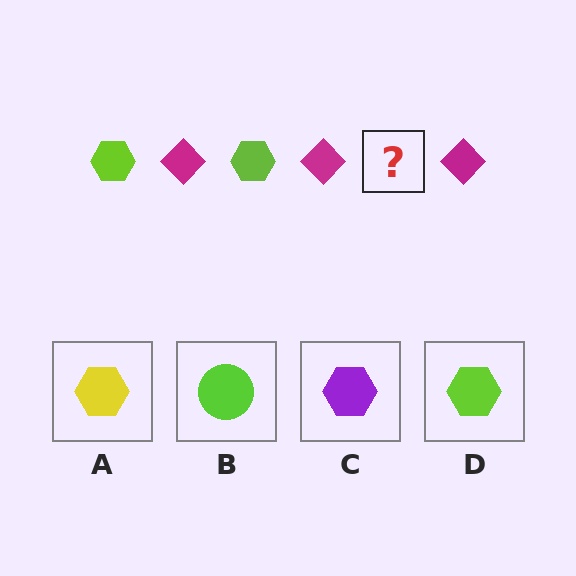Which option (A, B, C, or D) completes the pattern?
D.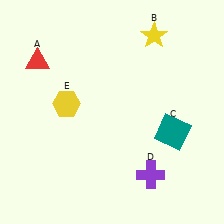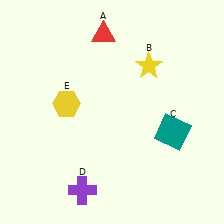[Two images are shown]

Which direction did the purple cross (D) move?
The purple cross (D) moved left.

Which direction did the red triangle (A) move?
The red triangle (A) moved right.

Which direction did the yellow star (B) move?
The yellow star (B) moved down.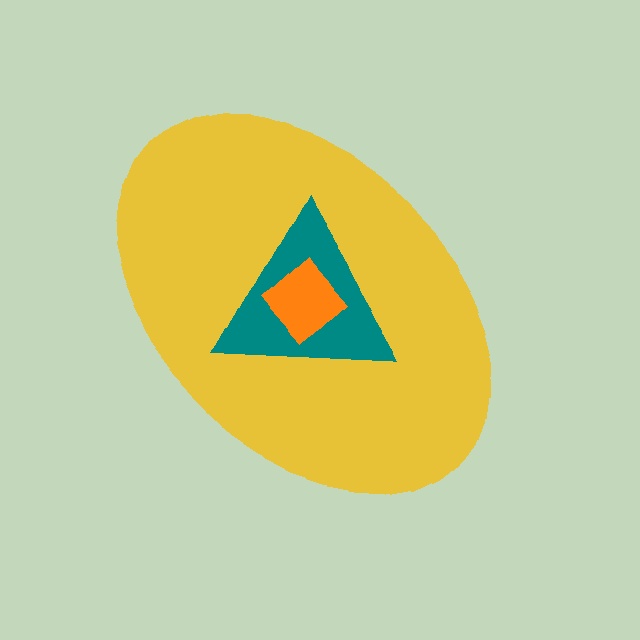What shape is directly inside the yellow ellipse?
The teal triangle.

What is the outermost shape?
The yellow ellipse.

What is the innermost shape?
The orange diamond.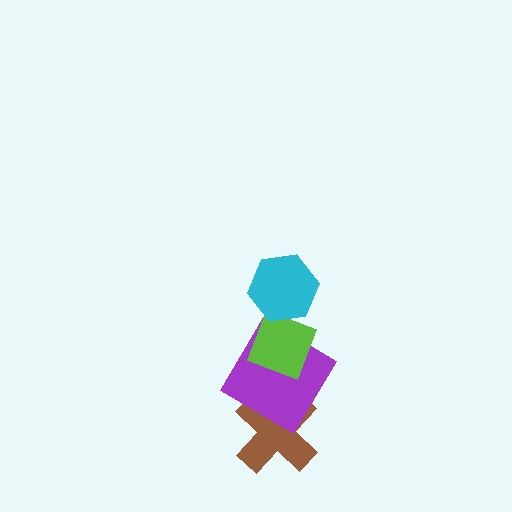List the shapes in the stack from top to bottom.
From top to bottom: the cyan hexagon, the lime diamond, the purple diamond, the brown cross.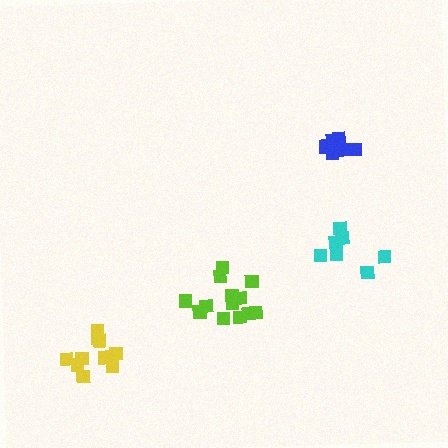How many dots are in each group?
Group 1: 13 dots, Group 2: 7 dots, Group 3: 10 dots, Group 4: 7 dots (37 total).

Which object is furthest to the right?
The blue cluster is rightmost.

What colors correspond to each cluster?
The clusters are colored: lime, cyan, yellow, blue.